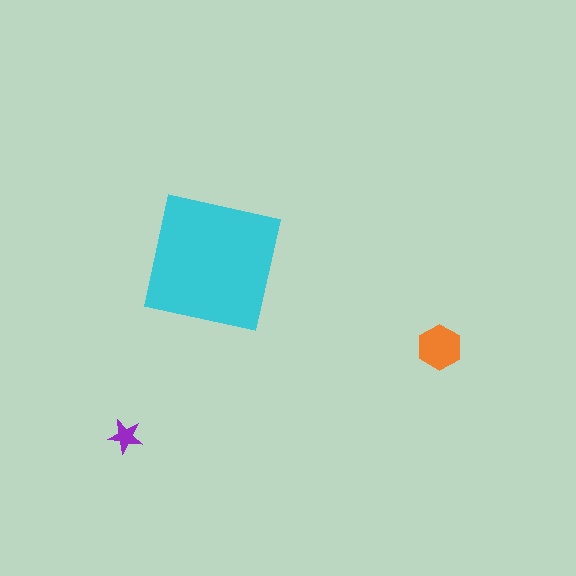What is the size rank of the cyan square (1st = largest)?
1st.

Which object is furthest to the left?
The purple star is leftmost.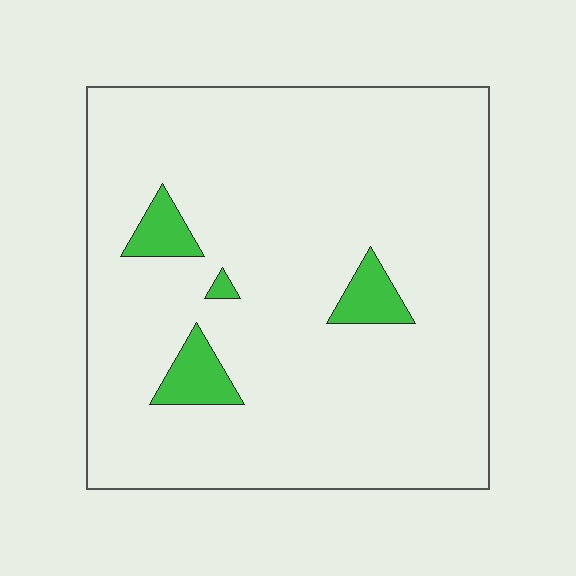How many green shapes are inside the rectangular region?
4.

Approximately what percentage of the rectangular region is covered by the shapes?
Approximately 5%.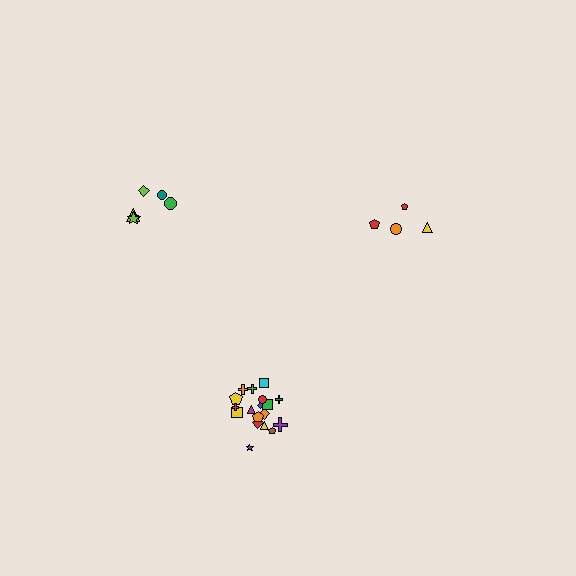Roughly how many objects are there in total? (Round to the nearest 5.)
Roughly 30 objects in total.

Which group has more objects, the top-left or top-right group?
The top-left group.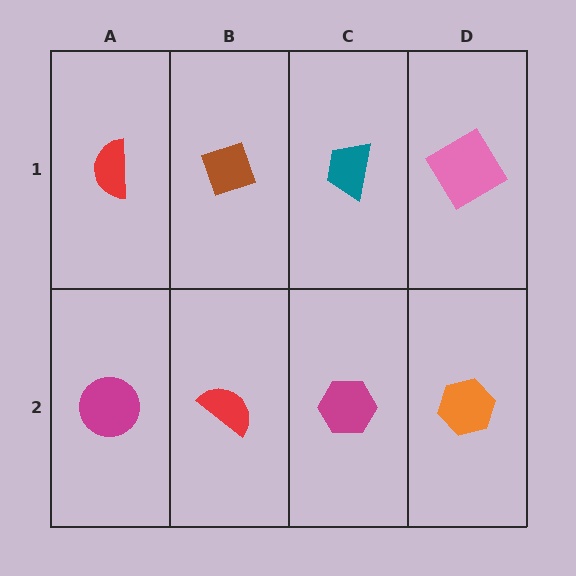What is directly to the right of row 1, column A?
A brown diamond.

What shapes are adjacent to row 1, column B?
A red semicircle (row 2, column B), a red semicircle (row 1, column A), a teal trapezoid (row 1, column C).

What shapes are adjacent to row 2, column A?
A red semicircle (row 1, column A), a red semicircle (row 2, column B).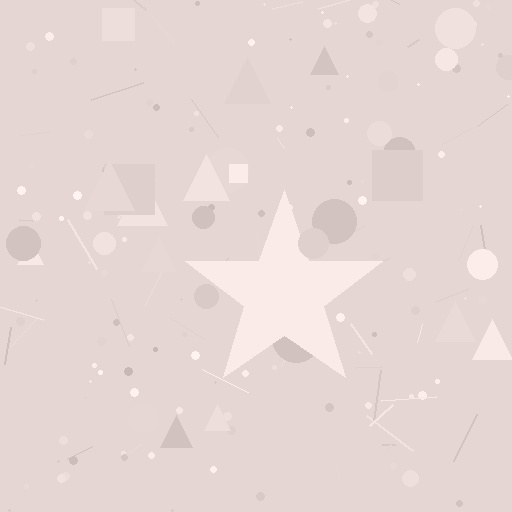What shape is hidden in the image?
A star is hidden in the image.